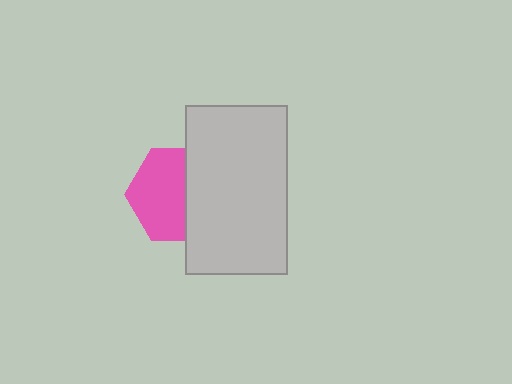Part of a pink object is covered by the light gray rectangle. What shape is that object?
It is a hexagon.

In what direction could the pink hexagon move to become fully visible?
The pink hexagon could move left. That would shift it out from behind the light gray rectangle entirely.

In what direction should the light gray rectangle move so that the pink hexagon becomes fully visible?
The light gray rectangle should move right. That is the shortest direction to clear the overlap and leave the pink hexagon fully visible.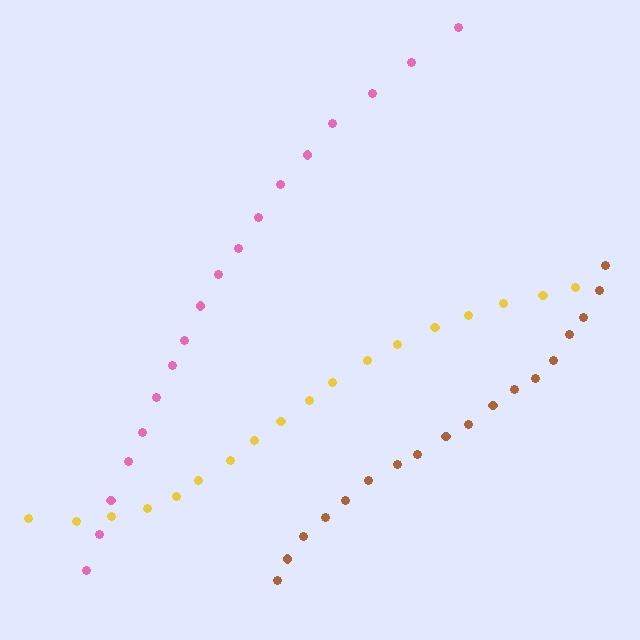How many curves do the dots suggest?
There are 3 distinct paths.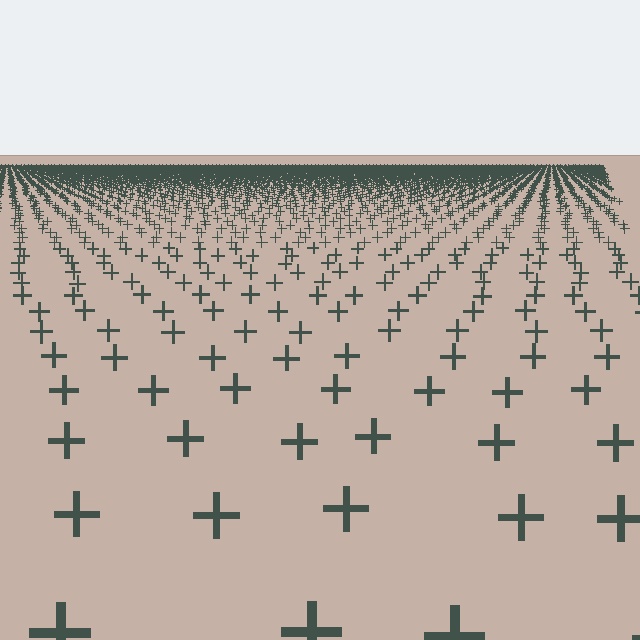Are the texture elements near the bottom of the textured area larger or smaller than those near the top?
Larger. Near the bottom, elements are closer to the viewer and appear at a bigger on-screen size.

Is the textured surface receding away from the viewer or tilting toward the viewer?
The surface is receding away from the viewer. Texture elements get smaller and denser toward the top.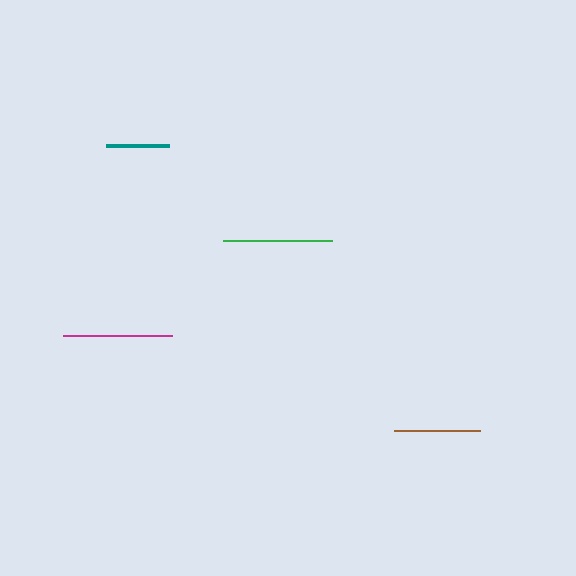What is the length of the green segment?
The green segment is approximately 109 pixels long.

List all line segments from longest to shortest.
From longest to shortest: green, magenta, brown, teal.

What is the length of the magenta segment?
The magenta segment is approximately 109 pixels long.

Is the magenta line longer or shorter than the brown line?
The magenta line is longer than the brown line.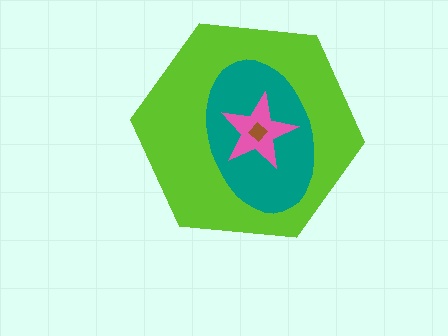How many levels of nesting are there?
4.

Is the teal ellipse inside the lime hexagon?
Yes.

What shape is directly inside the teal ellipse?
The pink star.